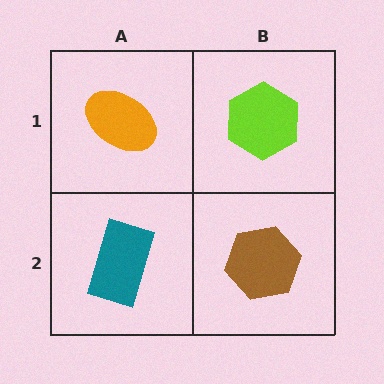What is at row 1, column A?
An orange ellipse.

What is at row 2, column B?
A brown hexagon.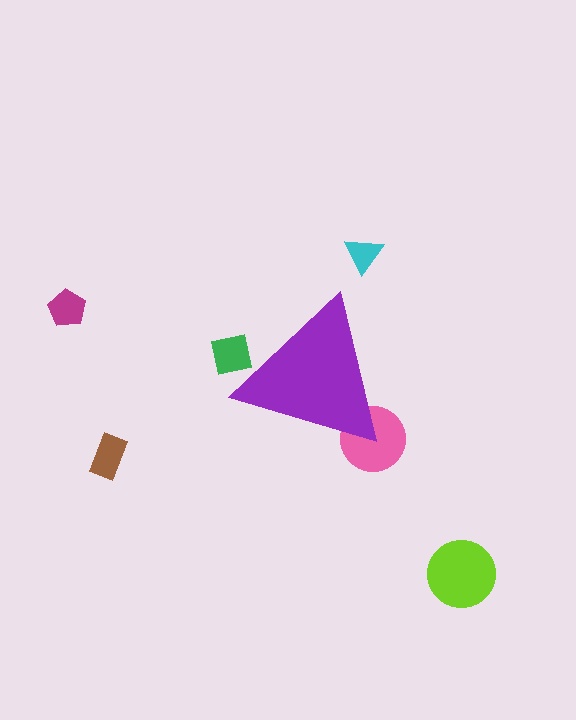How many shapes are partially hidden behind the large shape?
2 shapes are partially hidden.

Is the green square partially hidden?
Yes, the green square is partially hidden behind the purple triangle.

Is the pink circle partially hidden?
Yes, the pink circle is partially hidden behind the purple triangle.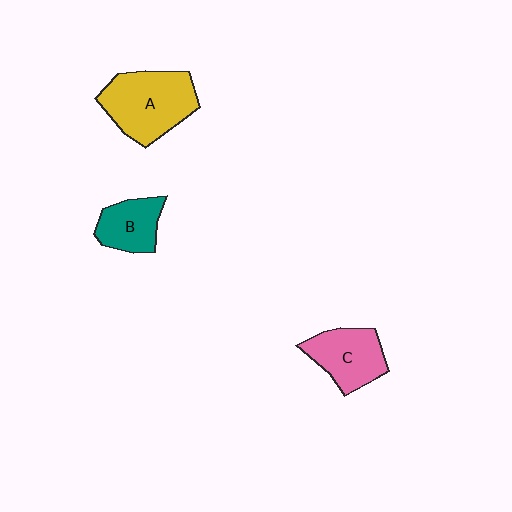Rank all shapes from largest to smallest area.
From largest to smallest: A (yellow), C (pink), B (teal).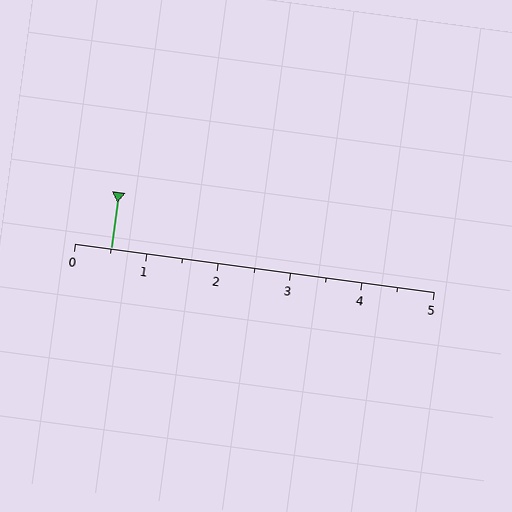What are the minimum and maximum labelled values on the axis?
The axis runs from 0 to 5.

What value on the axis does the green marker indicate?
The marker indicates approximately 0.5.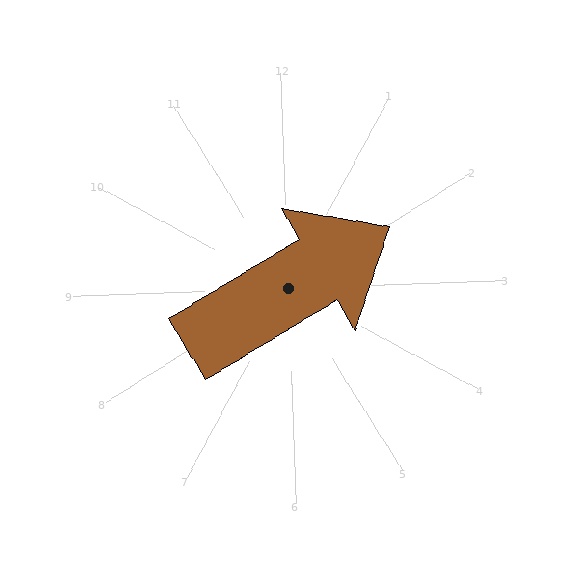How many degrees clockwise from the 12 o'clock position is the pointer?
Approximately 61 degrees.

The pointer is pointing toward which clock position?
Roughly 2 o'clock.